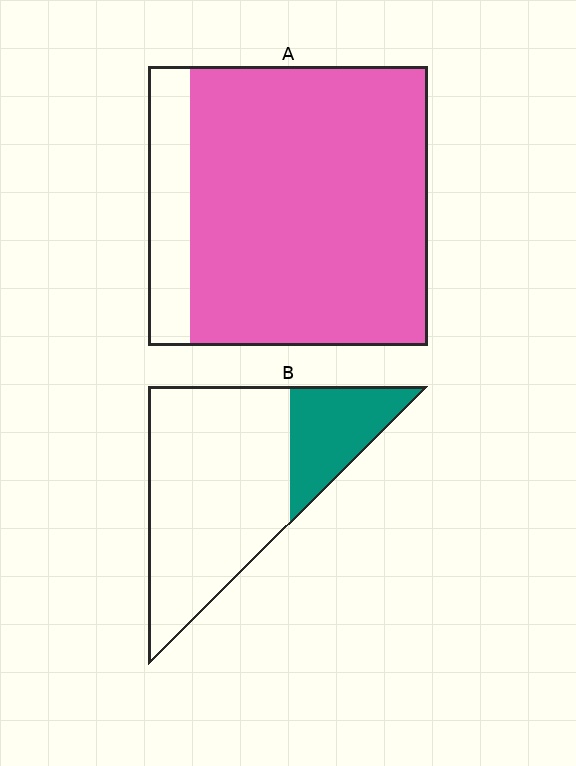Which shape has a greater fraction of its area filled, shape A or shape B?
Shape A.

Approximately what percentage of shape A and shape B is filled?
A is approximately 85% and B is approximately 25%.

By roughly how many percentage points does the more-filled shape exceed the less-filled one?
By roughly 60 percentage points (A over B).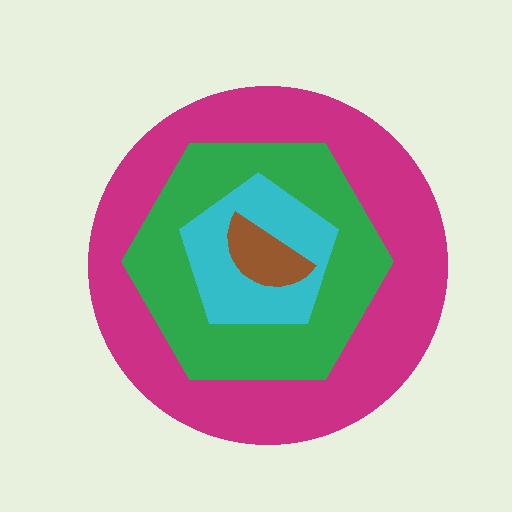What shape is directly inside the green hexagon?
The cyan pentagon.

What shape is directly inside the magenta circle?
The green hexagon.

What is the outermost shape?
The magenta circle.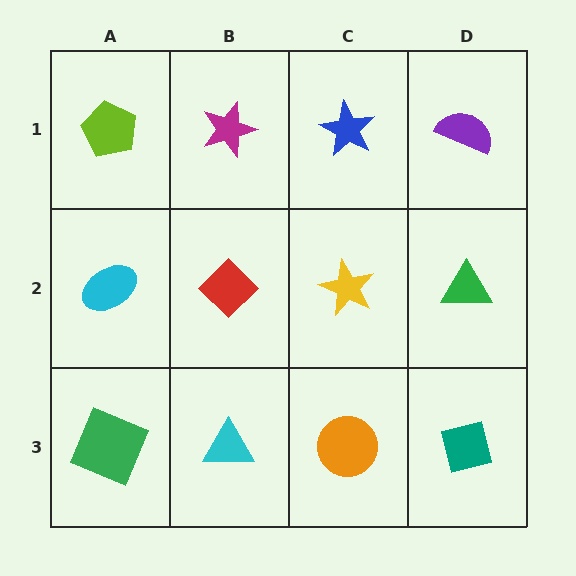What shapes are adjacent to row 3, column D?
A green triangle (row 2, column D), an orange circle (row 3, column C).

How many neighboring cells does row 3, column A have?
2.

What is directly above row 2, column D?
A purple semicircle.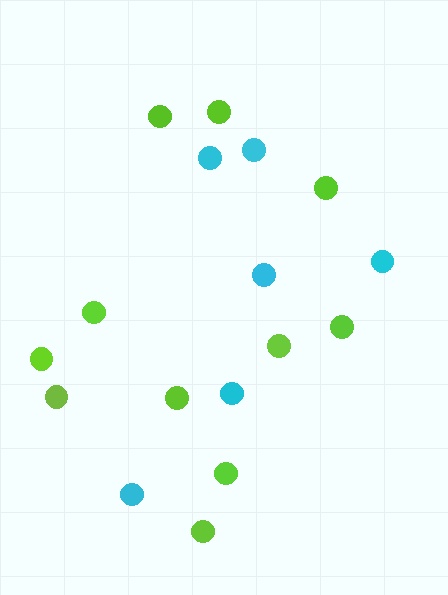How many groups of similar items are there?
There are 2 groups: one group of lime circles (11) and one group of cyan circles (6).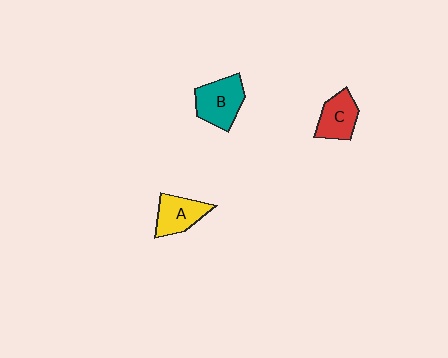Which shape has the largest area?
Shape B (teal).